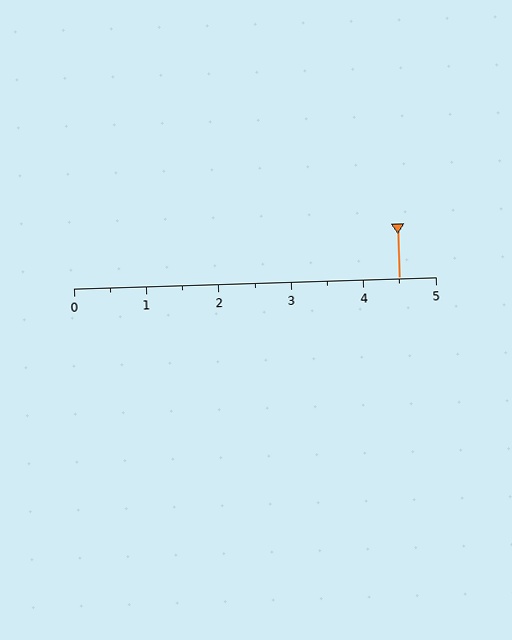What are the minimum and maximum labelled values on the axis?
The axis runs from 0 to 5.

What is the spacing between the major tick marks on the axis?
The major ticks are spaced 1 apart.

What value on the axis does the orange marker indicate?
The marker indicates approximately 4.5.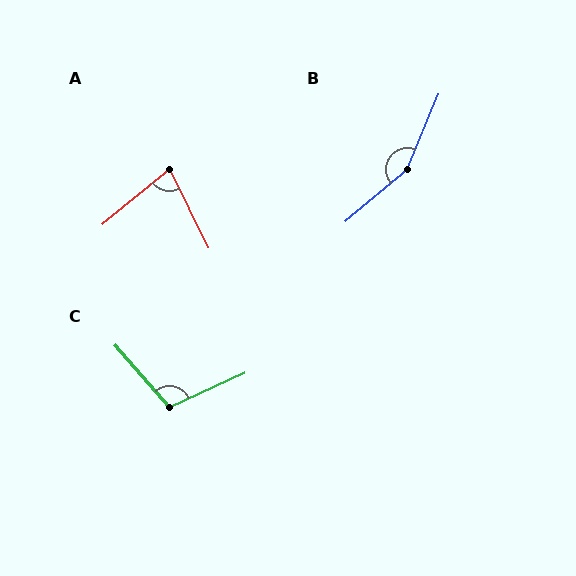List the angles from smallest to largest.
A (77°), C (106°), B (152°).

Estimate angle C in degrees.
Approximately 106 degrees.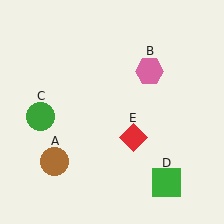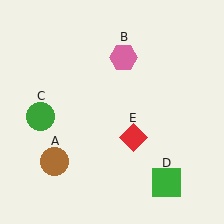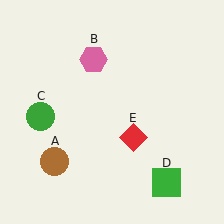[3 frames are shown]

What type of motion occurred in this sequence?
The pink hexagon (object B) rotated counterclockwise around the center of the scene.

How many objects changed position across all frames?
1 object changed position: pink hexagon (object B).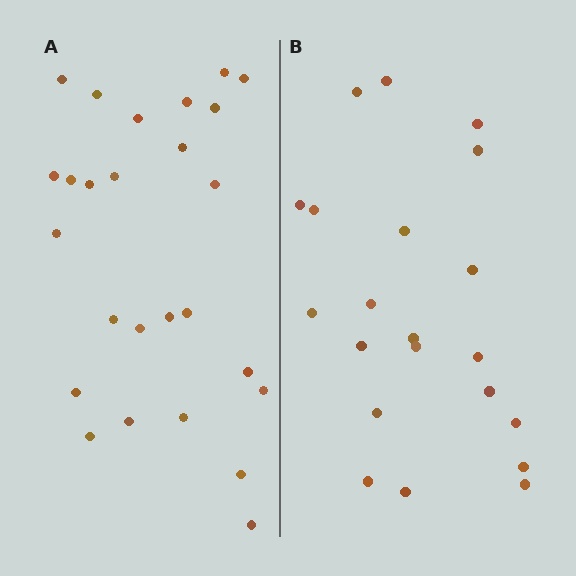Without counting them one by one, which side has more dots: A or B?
Region A (the left region) has more dots.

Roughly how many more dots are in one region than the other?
Region A has about 5 more dots than region B.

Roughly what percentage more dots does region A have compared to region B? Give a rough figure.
About 25% more.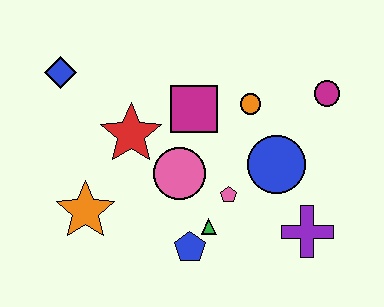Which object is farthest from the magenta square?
The purple cross is farthest from the magenta square.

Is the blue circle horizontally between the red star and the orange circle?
No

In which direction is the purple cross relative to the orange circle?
The purple cross is below the orange circle.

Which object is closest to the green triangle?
The blue pentagon is closest to the green triangle.